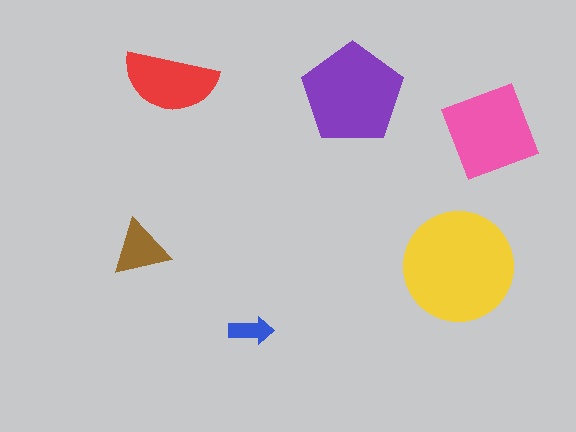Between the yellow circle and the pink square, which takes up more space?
The yellow circle.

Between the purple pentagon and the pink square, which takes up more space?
The purple pentagon.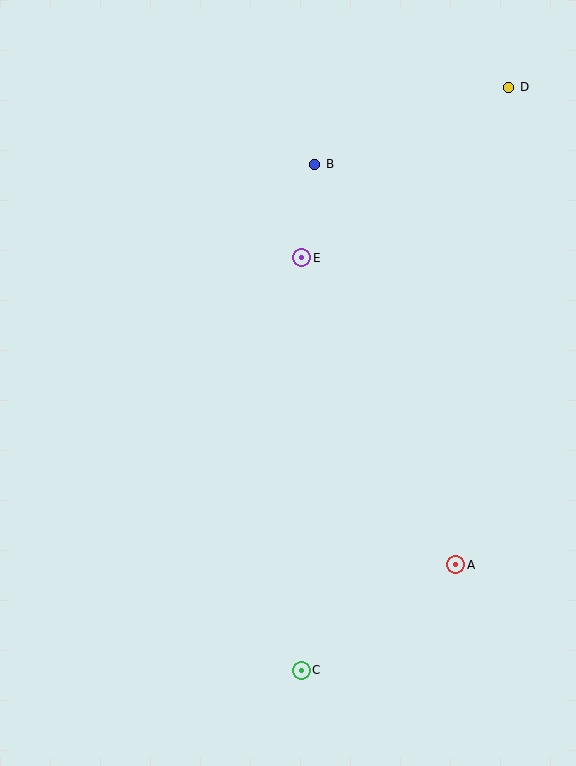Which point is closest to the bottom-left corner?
Point C is closest to the bottom-left corner.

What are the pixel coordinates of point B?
Point B is at (315, 164).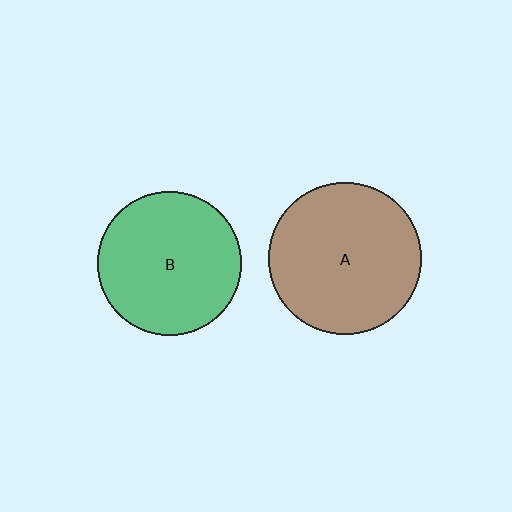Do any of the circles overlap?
No, none of the circles overlap.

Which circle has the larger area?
Circle A (brown).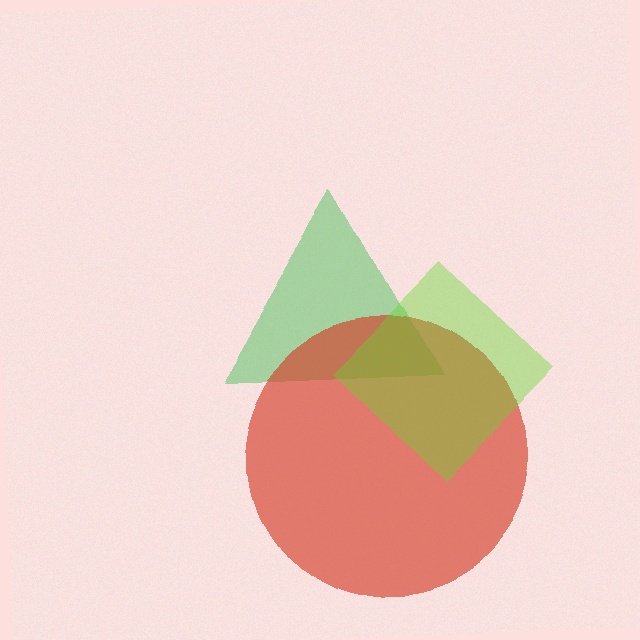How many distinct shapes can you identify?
There are 3 distinct shapes: a green triangle, a red circle, a lime diamond.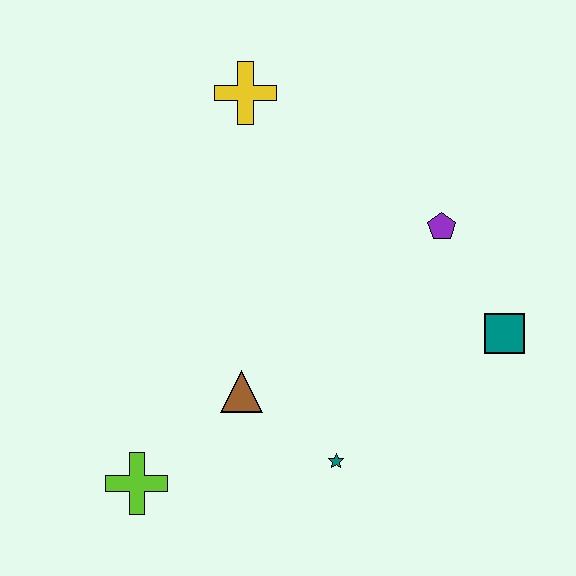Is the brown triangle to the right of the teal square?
No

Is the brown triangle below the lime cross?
No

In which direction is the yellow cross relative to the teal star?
The yellow cross is above the teal star.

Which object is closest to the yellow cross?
The purple pentagon is closest to the yellow cross.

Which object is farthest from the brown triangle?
The yellow cross is farthest from the brown triangle.